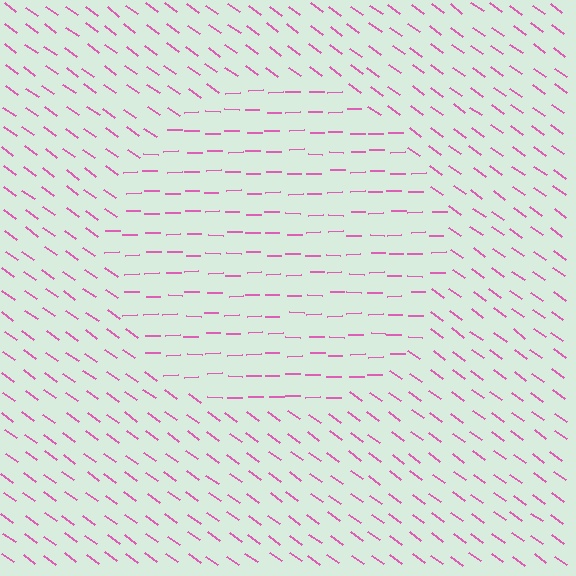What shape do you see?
I see a circle.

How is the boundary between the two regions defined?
The boundary is defined purely by a change in line orientation (approximately 36 degrees difference). All lines are the same color and thickness.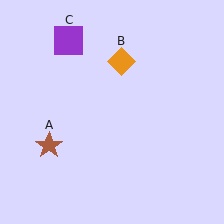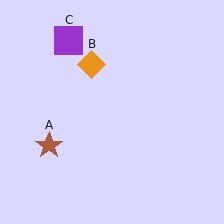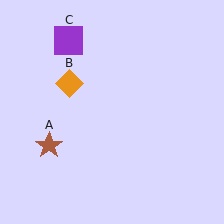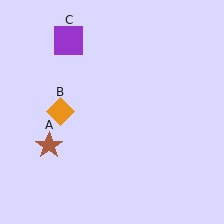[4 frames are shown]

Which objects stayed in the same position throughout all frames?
Brown star (object A) and purple square (object C) remained stationary.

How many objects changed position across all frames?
1 object changed position: orange diamond (object B).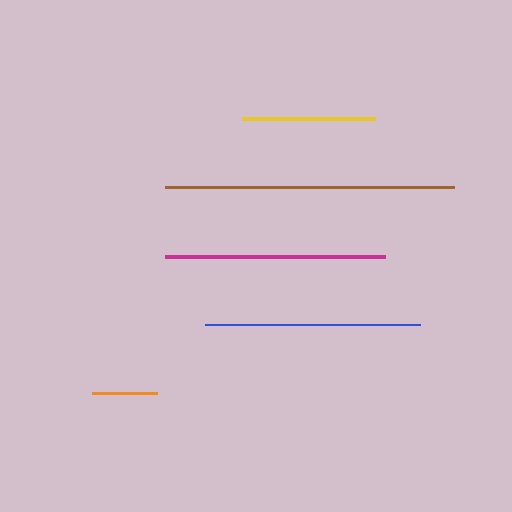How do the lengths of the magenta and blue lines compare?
The magenta and blue lines are approximately the same length.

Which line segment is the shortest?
The orange line is the shortest at approximately 65 pixels.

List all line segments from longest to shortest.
From longest to shortest: brown, magenta, blue, yellow, orange.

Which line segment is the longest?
The brown line is the longest at approximately 289 pixels.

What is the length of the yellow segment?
The yellow segment is approximately 133 pixels long.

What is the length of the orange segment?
The orange segment is approximately 65 pixels long.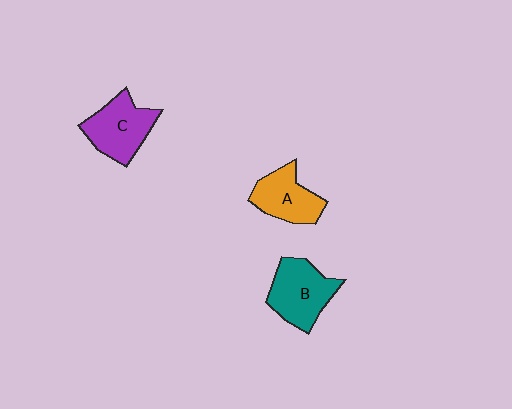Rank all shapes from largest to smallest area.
From largest to smallest: B (teal), C (purple), A (orange).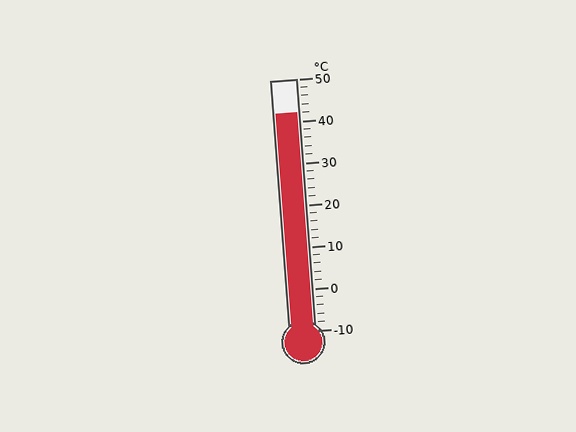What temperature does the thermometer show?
The thermometer shows approximately 42°C.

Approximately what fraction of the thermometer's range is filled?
The thermometer is filled to approximately 85% of its range.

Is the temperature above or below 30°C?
The temperature is above 30°C.